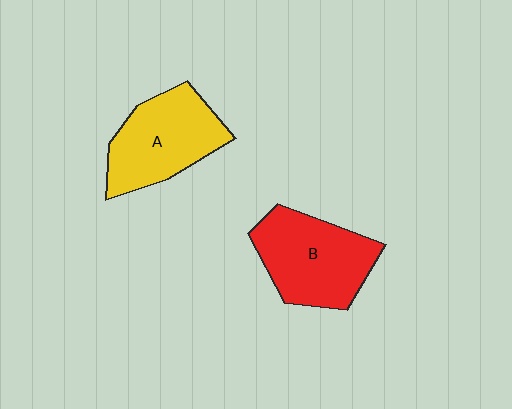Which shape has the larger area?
Shape B (red).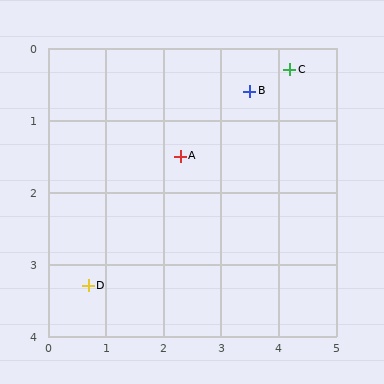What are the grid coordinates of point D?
Point D is at approximately (0.7, 3.3).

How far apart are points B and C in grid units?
Points B and C are about 0.8 grid units apart.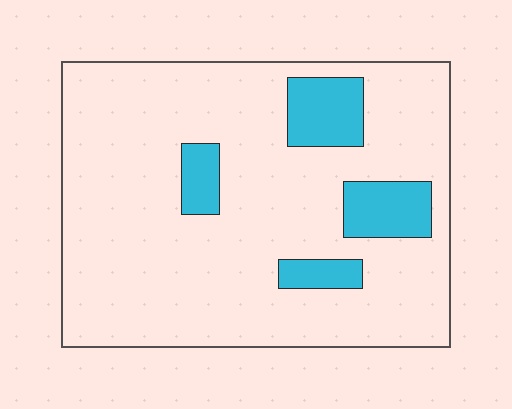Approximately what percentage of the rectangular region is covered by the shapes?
Approximately 15%.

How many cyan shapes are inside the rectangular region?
4.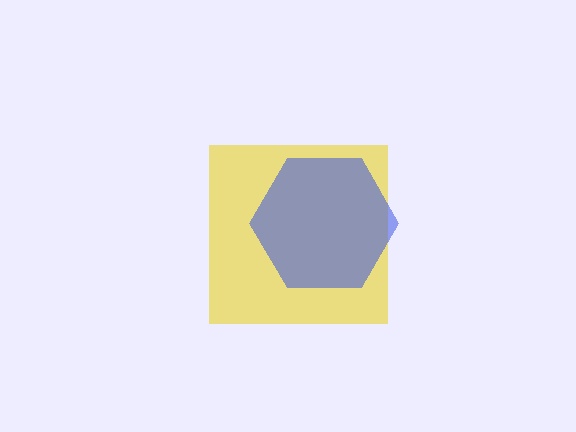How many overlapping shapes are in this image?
There are 2 overlapping shapes in the image.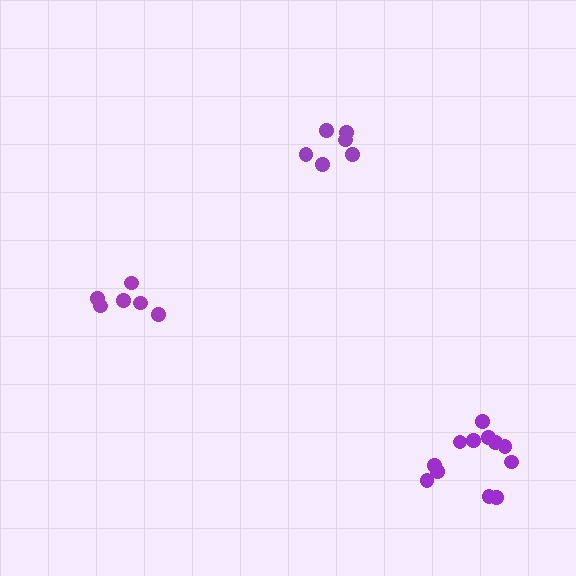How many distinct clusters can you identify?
There are 3 distinct clusters.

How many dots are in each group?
Group 1: 6 dots, Group 2: 6 dots, Group 3: 12 dots (24 total).